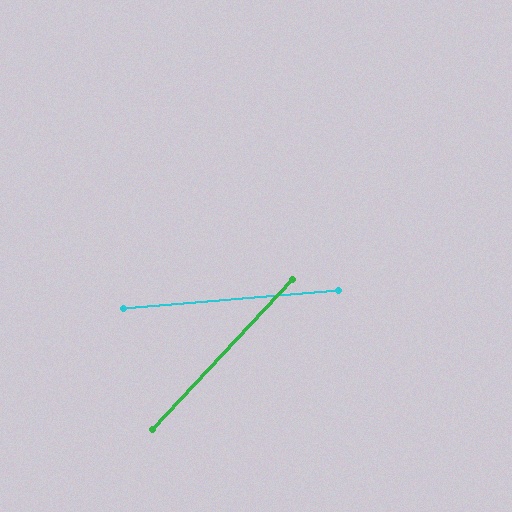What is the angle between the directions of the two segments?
Approximately 42 degrees.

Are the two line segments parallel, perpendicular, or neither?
Neither parallel nor perpendicular — they differ by about 42°.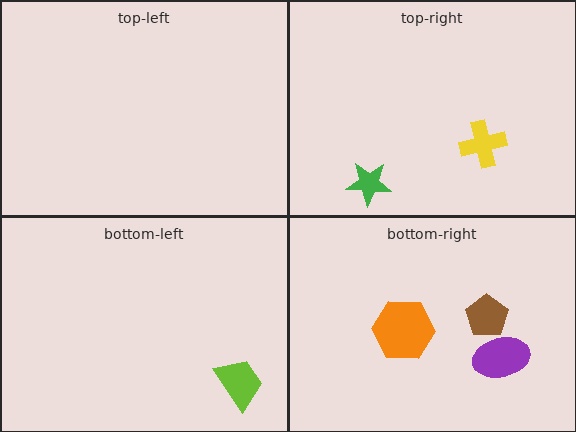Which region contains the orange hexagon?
The bottom-right region.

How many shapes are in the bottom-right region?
3.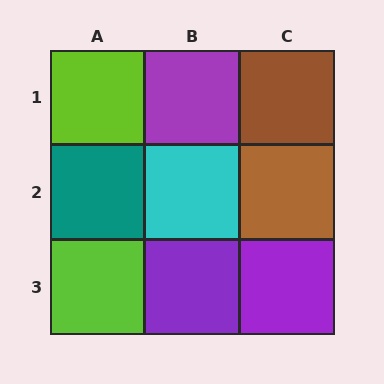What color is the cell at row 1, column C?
Brown.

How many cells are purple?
3 cells are purple.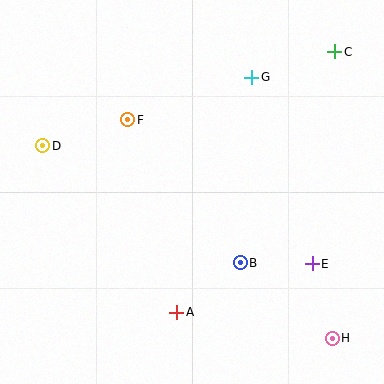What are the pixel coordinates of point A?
Point A is at (177, 312).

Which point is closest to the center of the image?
Point B at (240, 263) is closest to the center.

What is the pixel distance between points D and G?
The distance between D and G is 219 pixels.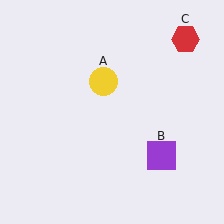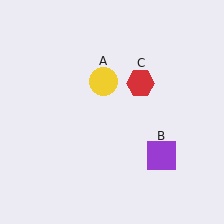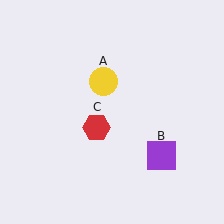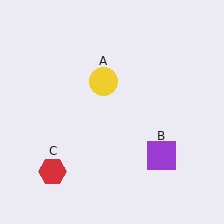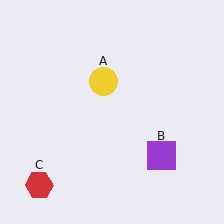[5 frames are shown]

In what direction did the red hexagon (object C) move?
The red hexagon (object C) moved down and to the left.